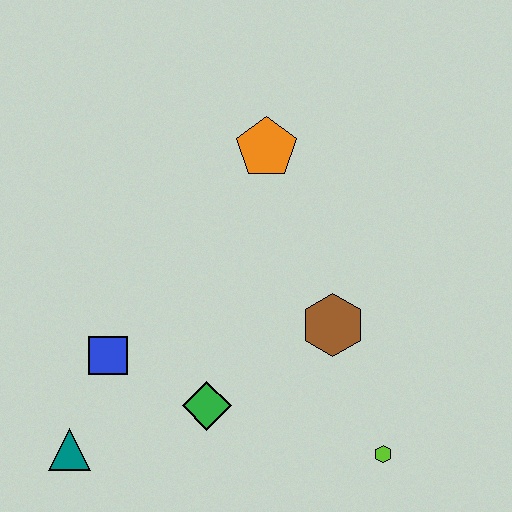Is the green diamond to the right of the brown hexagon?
No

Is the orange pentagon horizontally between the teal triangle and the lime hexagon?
Yes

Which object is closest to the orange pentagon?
The brown hexagon is closest to the orange pentagon.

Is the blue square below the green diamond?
No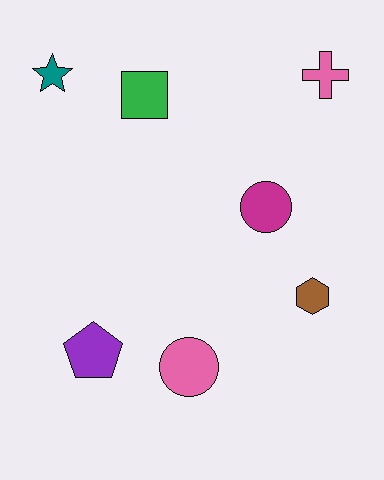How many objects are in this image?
There are 7 objects.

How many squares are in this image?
There is 1 square.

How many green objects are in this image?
There is 1 green object.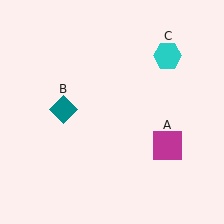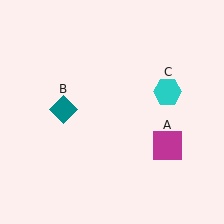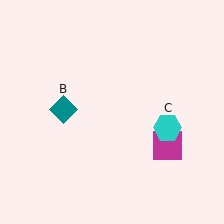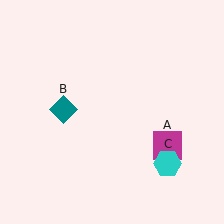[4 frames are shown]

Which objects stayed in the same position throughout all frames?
Magenta square (object A) and teal diamond (object B) remained stationary.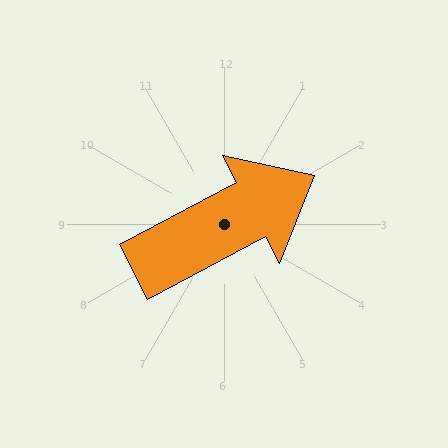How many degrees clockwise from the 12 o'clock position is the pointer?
Approximately 62 degrees.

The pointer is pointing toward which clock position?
Roughly 2 o'clock.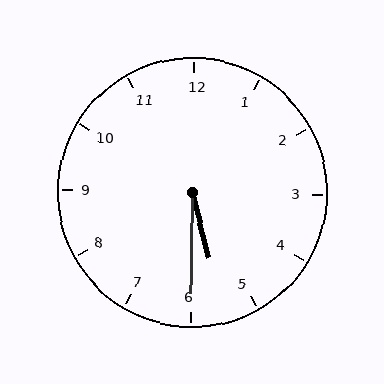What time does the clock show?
5:30.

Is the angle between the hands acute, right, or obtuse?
It is acute.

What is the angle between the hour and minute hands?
Approximately 15 degrees.